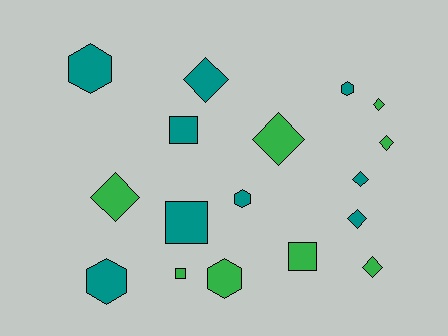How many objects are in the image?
There are 17 objects.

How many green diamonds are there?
There are 5 green diamonds.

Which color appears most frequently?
Teal, with 9 objects.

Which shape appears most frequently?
Diamond, with 8 objects.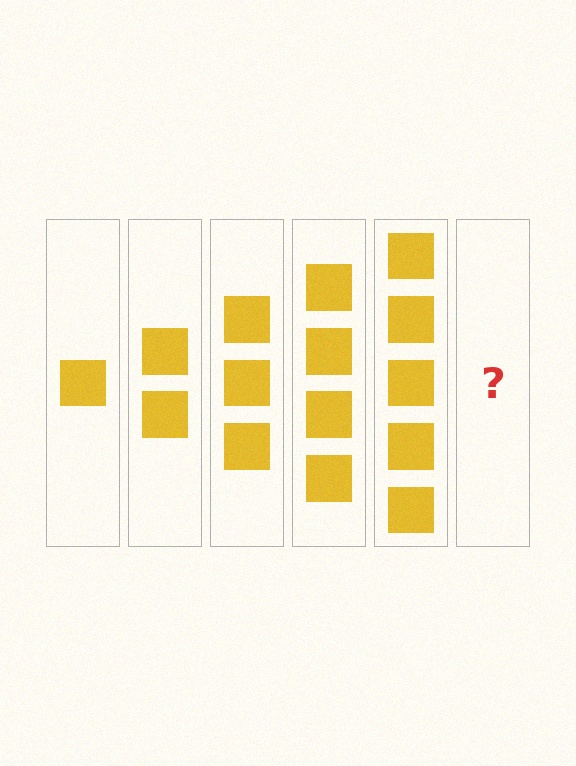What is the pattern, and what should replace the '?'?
The pattern is that each step adds one more square. The '?' should be 6 squares.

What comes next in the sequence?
The next element should be 6 squares.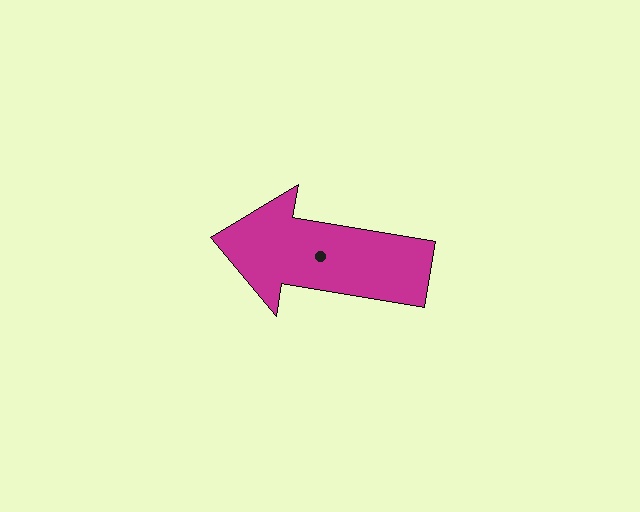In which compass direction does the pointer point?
West.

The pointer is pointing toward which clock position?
Roughly 9 o'clock.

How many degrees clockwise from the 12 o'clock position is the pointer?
Approximately 279 degrees.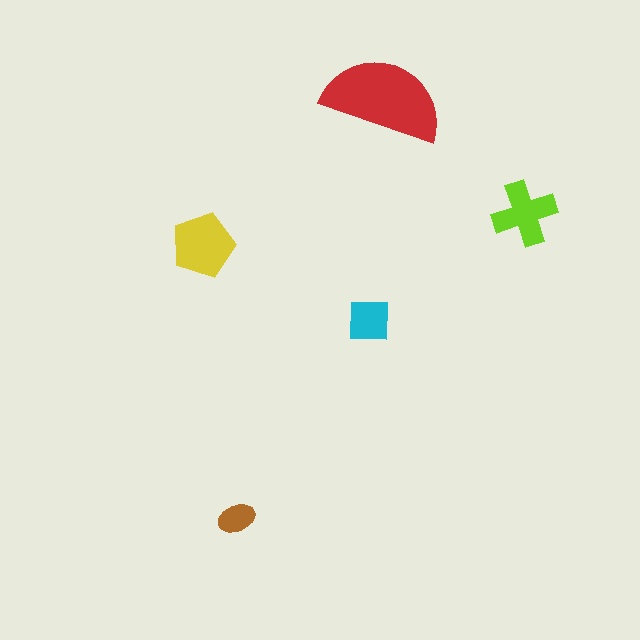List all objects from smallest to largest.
The brown ellipse, the cyan square, the lime cross, the yellow pentagon, the red semicircle.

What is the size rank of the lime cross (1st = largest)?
3rd.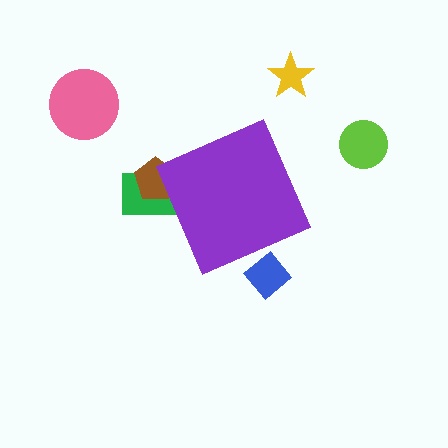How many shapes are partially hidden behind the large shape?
3 shapes are partially hidden.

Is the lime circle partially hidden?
No, the lime circle is fully visible.